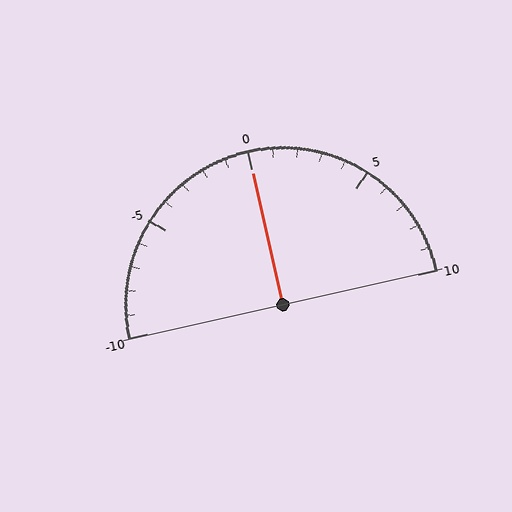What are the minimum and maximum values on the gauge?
The gauge ranges from -10 to 10.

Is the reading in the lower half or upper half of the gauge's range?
The reading is in the upper half of the range (-10 to 10).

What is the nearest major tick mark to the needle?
The nearest major tick mark is 0.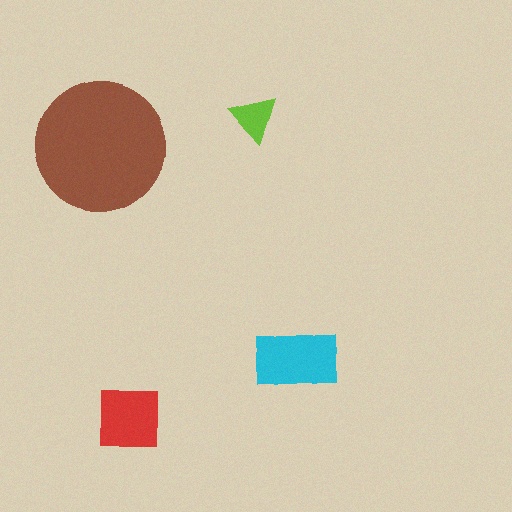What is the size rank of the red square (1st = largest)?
3rd.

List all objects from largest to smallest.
The brown circle, the cyan rectangle, the red square, the lime triangle.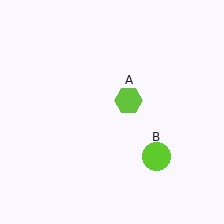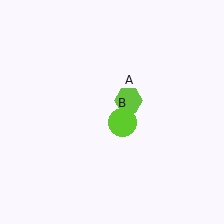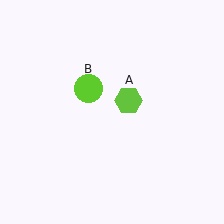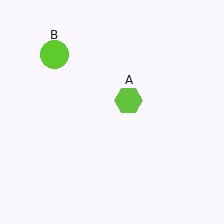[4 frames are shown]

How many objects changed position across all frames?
1 object changed position: lime circle (object B).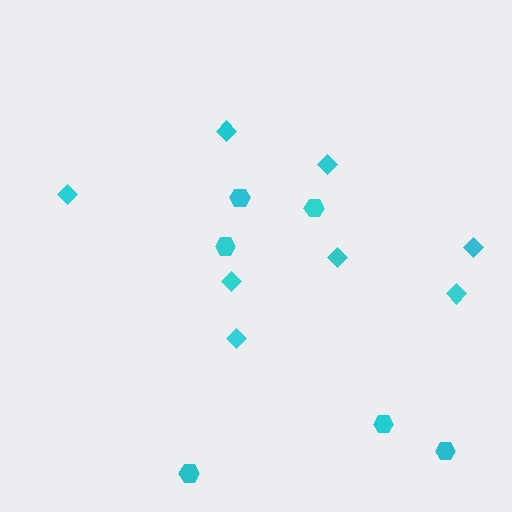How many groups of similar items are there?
There are 2 groups: one group of hexagons (6) and one group of diamonds (8).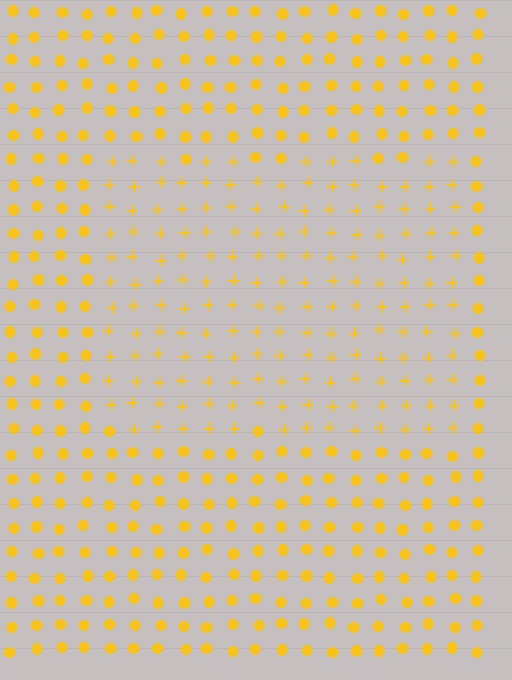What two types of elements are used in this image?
The image uses plus signs inside the rectangle region and circles outside it.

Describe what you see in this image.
The image is filled with small yellow elements arranged in a uniform grid. A rectangle-shaped region contains plus signs, while the surrounding area contains circles. The boundary is defined purely by the change in element shape.